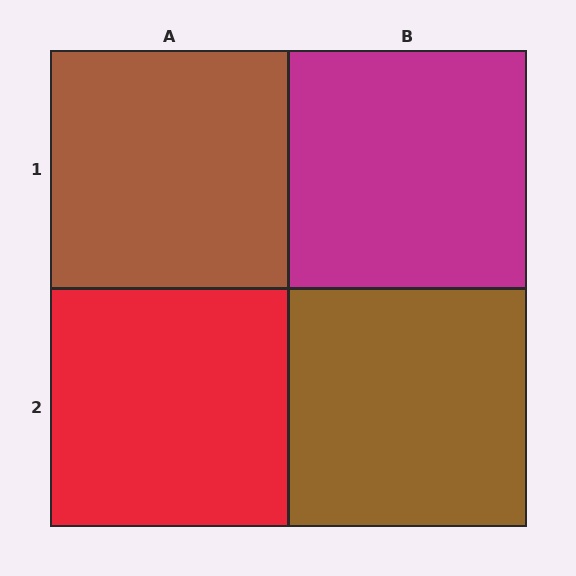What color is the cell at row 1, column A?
Brown.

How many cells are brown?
2 cells are brown.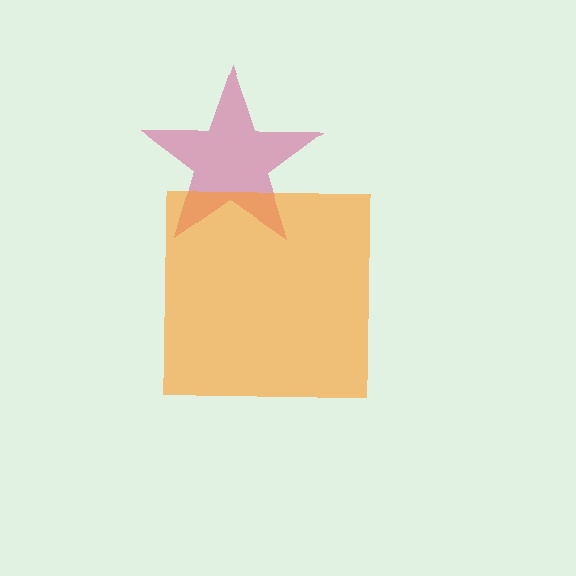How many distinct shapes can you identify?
There are 2 distinct shapes: a magenta star, an orange square.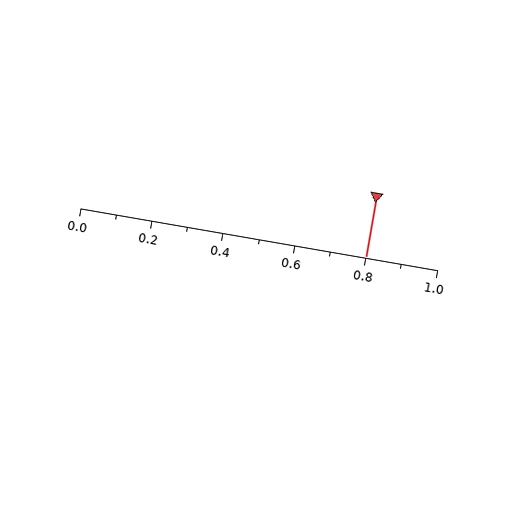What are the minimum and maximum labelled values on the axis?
The axis runs from 0.0 to 1.0.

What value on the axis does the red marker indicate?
The marker indicates approximately 0.8.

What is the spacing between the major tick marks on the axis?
The major ticks are spaced 0.2 apart.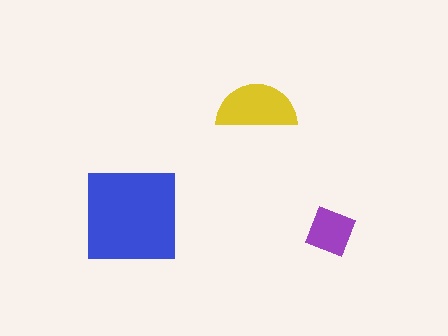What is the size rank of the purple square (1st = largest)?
3rd.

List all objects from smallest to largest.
The purple square, the yellow semicircle, the blue square.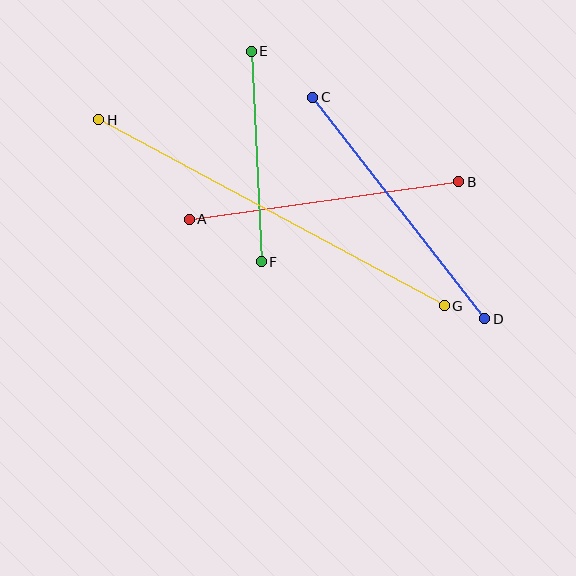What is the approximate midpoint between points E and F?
The midpoint is at approximately (256, 157) pixels.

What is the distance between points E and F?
The distance is approximately 210 pixels.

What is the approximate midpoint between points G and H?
The midpoint is at approximately (271, 213) pixels.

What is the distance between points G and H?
The distance is approximately 392 pixels.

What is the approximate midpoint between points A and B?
The midpoint is at approximately (324, 201) pixels.